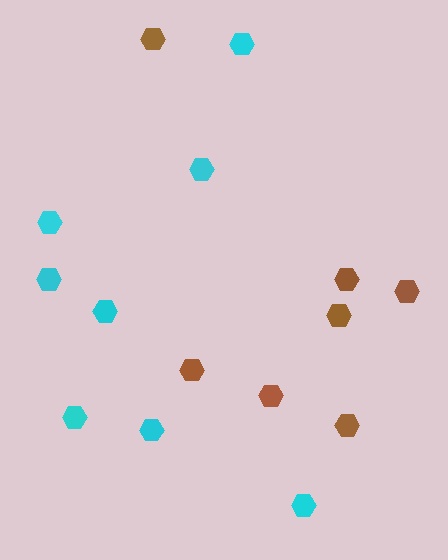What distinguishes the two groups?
There are 2 groups: one group of cyan hexagons (8) and one group of brown hexagons (7).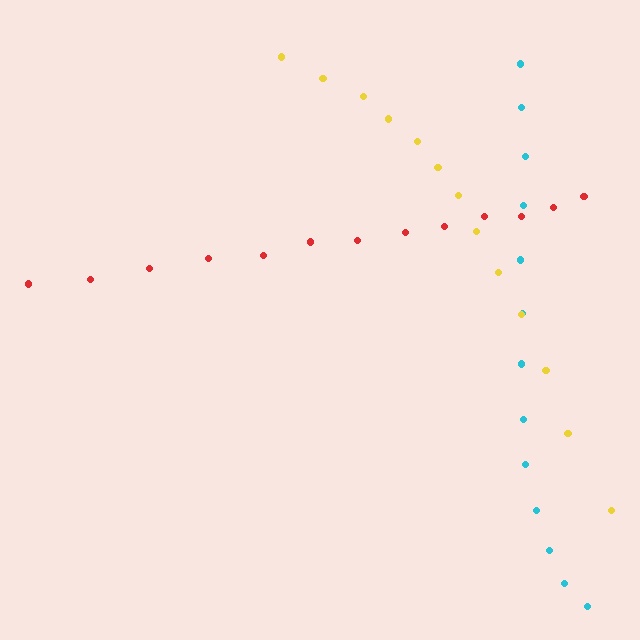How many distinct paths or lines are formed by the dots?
There are 3 distinct paths.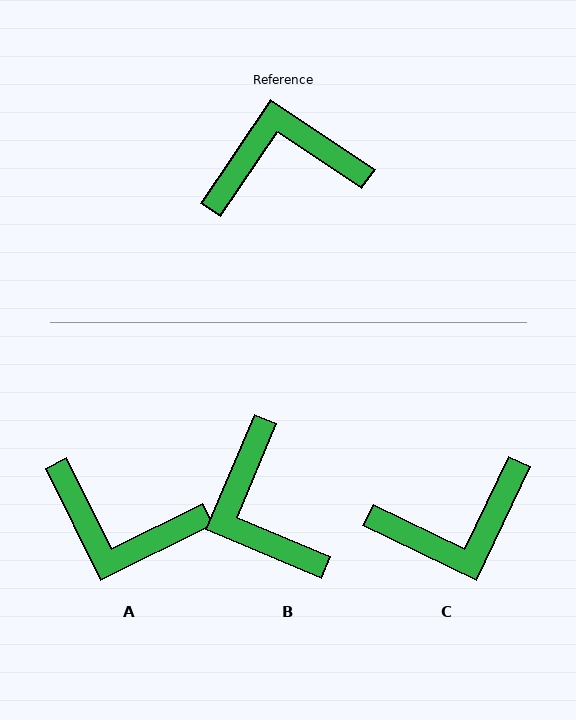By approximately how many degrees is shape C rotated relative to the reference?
Approximately 172 degrees clockwise.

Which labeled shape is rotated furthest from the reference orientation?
C, about 172 degrees away.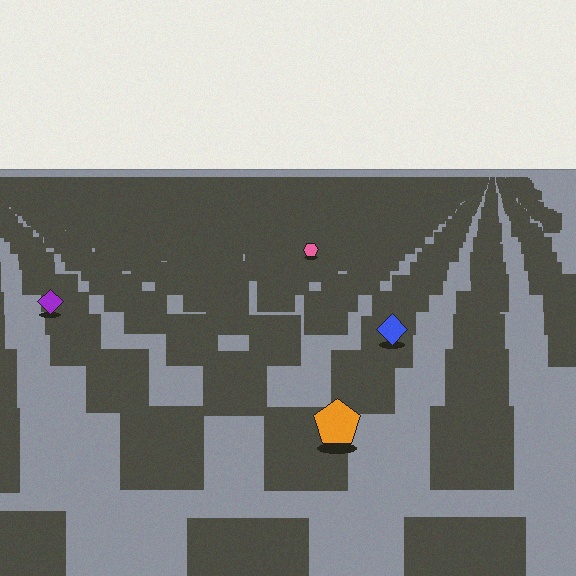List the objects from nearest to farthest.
From nearest to farthest: the orange pentagon, the blue diamond, the purple diamond, the pink hexagon.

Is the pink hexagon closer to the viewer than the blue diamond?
No. The blue diamond is closer — you can tell from the texture gradient: the ground texture is coarser near it.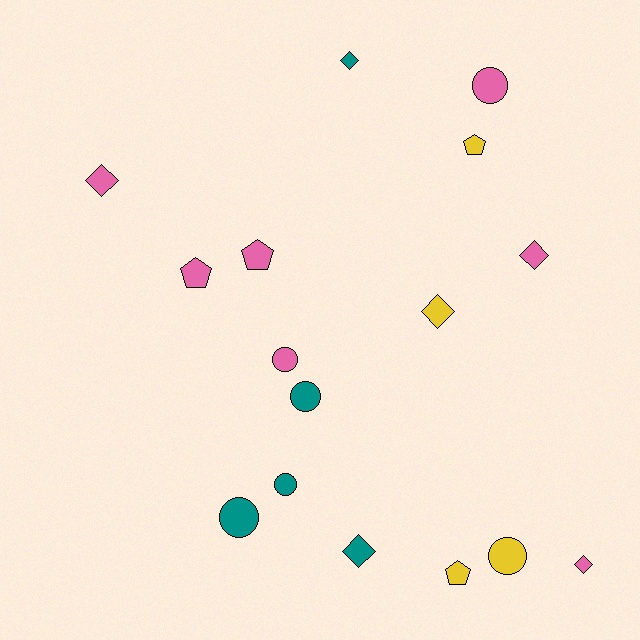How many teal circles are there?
There are 3 teal circles.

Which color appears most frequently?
Pink, with 7 objects.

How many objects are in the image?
There are 16 objects.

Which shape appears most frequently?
Diamond, with 6 objects.